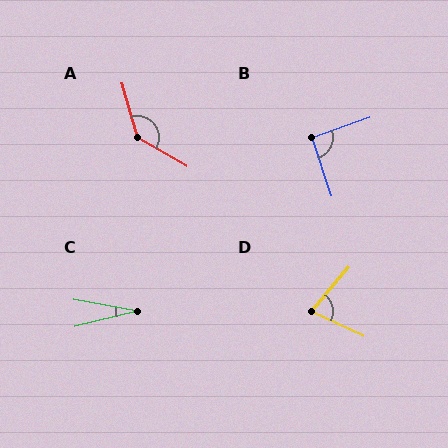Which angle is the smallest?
C, at approximately 25 degrees.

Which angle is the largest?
A, at approximately 136 degrees.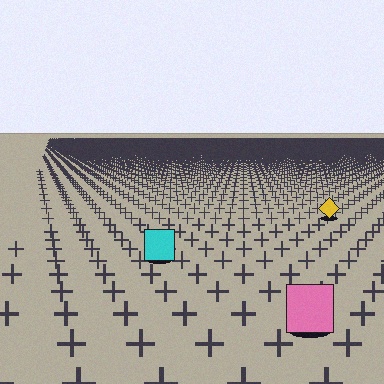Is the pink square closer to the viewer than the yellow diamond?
Yes. The pink square is closer — you can tell from the texture gradient: the ground texture is coarser near it.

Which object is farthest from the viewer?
The yellow diamond is farthest from the viewer. It appears smaller and the ground texture around it is denser.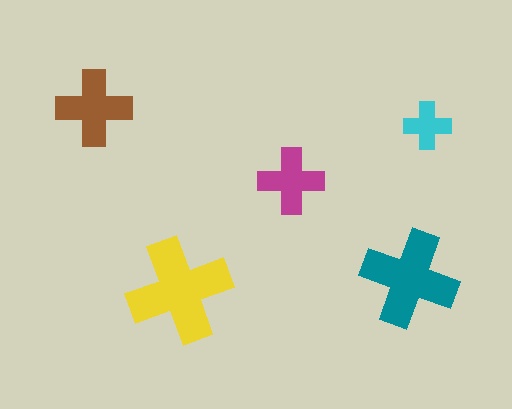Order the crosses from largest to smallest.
the yellow one, the teal one, the brown one, the magenta one, the cyan one.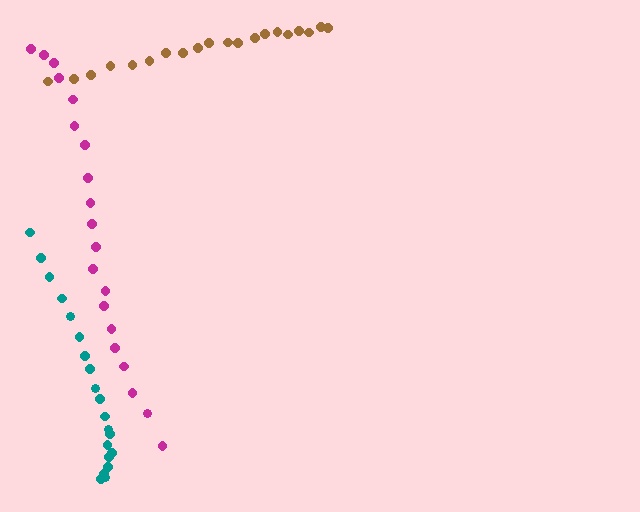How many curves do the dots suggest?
There are 3 distinct paths.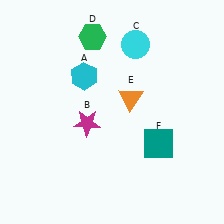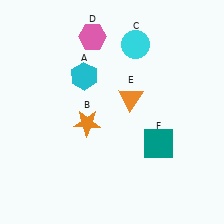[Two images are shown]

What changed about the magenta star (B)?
In Image 1, B is magenta. In Image 2, it changed to orange.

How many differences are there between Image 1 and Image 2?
There are 2 differences between the two images.